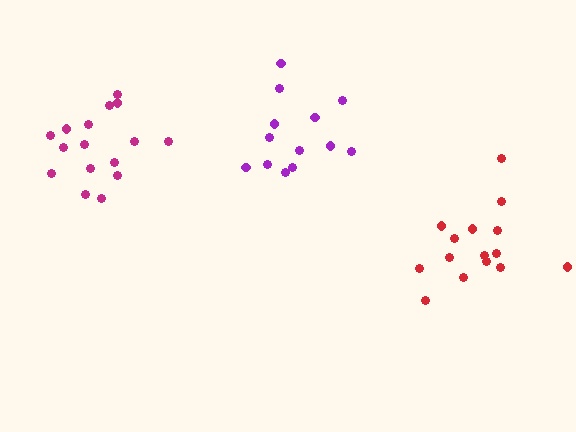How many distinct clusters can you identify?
There are 3 distinct clusters.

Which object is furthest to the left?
The magenta cluster is leftmost.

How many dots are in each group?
Group 1: 13 dots, Group 2: 16 dots, Group 3: 15 dots (44 total).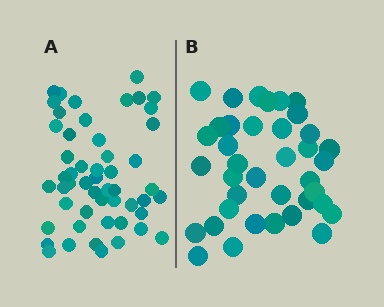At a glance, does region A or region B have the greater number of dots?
Region A (the left region) has more dots.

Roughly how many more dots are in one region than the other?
Region A has approximately 15 more dots than region B.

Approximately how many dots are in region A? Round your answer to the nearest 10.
About 50 dots. (The exact count is 52, which rounds to 50.)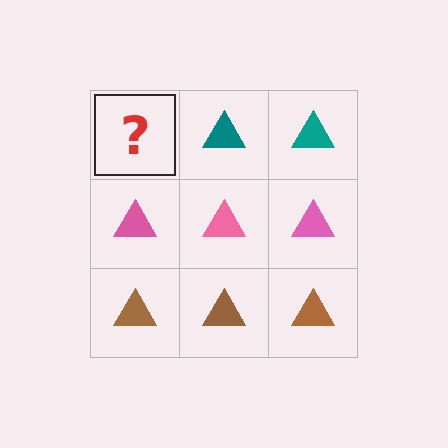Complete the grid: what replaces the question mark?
The question mark should be replaced with a teal triangle.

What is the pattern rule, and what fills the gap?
The rule is that each row has a consistent color. The gap should be filled with a teal triangle.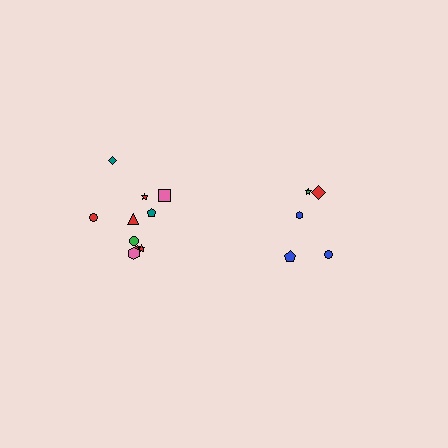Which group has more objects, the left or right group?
The left group.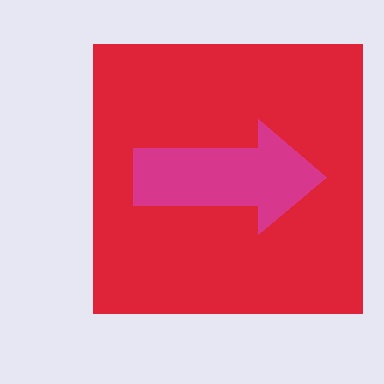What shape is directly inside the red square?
The magenta arrow.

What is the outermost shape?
The red square.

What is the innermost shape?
The magenta arrow.